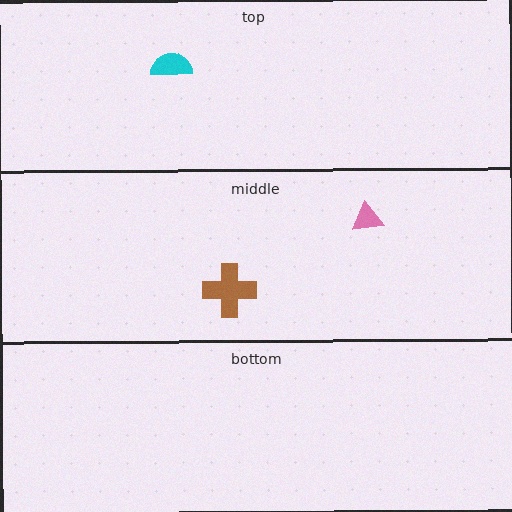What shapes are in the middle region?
The brown cross, the pink triangle.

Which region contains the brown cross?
The middle region.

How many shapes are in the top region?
1.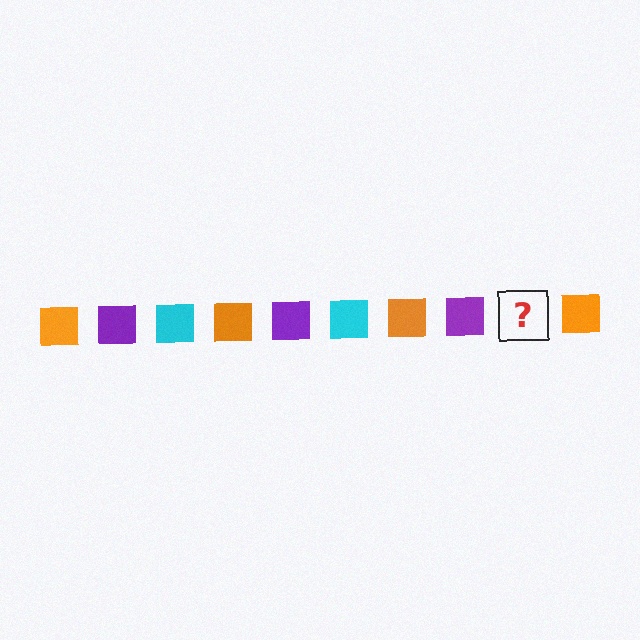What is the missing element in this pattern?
The missing element is a cyan square.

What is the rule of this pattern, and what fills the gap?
The rule is that the pattern cycles through orange, purple, cyan squares. The gap should be filled with a cyan square.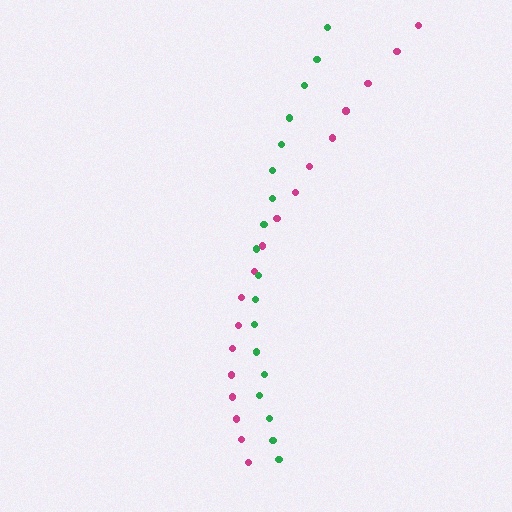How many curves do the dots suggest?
There are 2 distinct paths.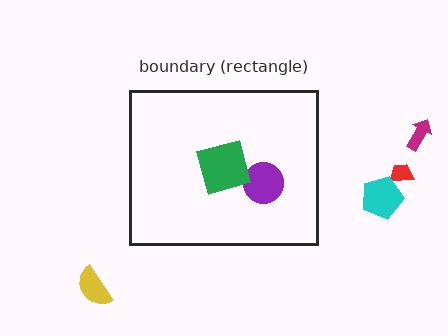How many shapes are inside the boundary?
2 inside, 4 outside.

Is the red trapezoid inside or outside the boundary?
Outside.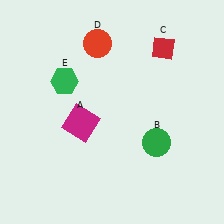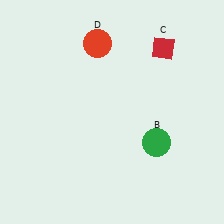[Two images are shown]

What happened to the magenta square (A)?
The magenta square (A) was removed in Image 2. It was in the bottom-left area of Image 1.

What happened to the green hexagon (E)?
The green hexagon (E) was removed in Image 2. It was in the top-left area of Image 1.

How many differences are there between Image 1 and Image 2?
There are 2 differences between the two images.